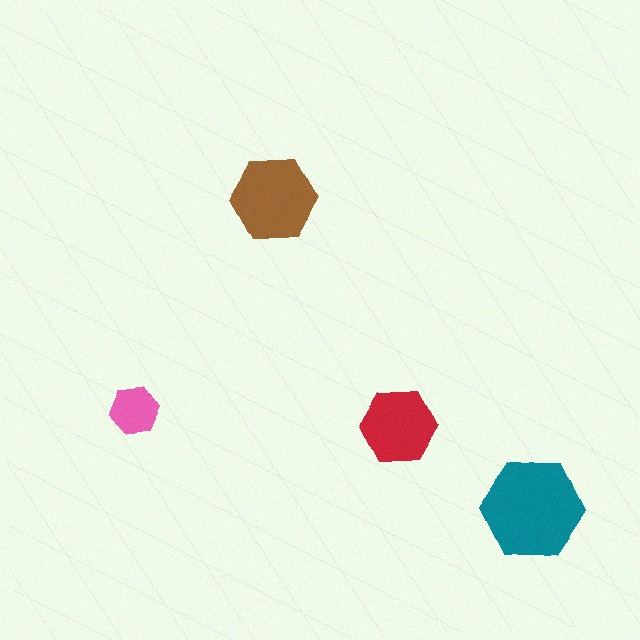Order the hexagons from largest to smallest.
the teal one, the brown one, the red one, the pink one.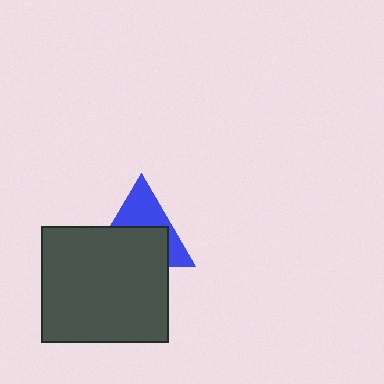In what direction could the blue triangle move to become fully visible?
The blue triangle could move up. That would shift it out from behind the dark gray rectangle entirely.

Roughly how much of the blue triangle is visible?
A small part of it is visible (roughly 43%).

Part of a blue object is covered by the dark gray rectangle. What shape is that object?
It is a triangle.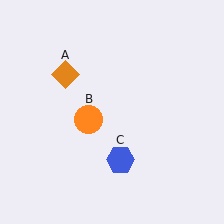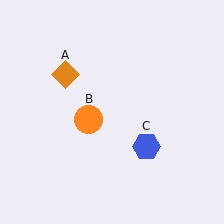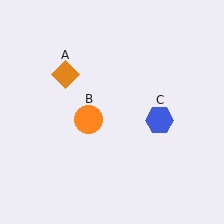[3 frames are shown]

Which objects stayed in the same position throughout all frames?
Orange diamond (object A) and orange circle (object B) remained stationary.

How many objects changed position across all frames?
1 object changed position: blue hexagon (object C).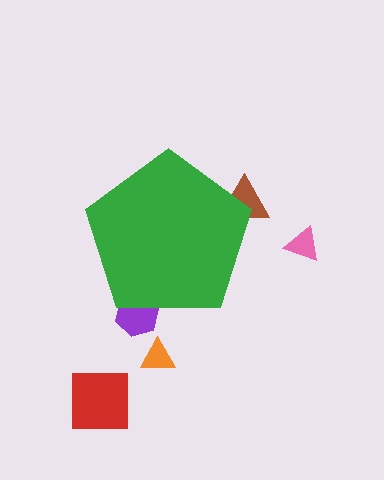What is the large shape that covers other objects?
A green pentagon.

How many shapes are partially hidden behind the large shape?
2 shapes are partially hidden.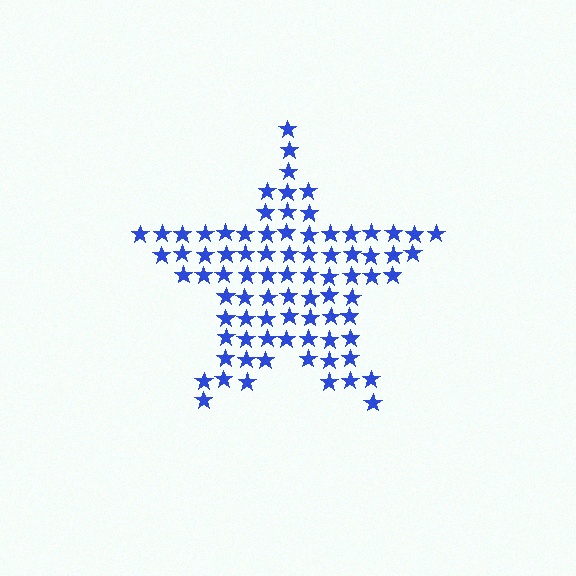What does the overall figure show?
The overall figure shows a star.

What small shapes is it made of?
It is made of small stars.